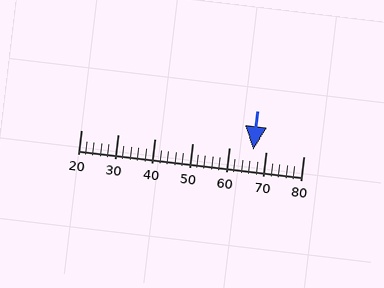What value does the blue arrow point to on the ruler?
The blue arrow points to approximately 66.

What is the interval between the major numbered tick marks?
The major tick marks are spaced 10 units apart.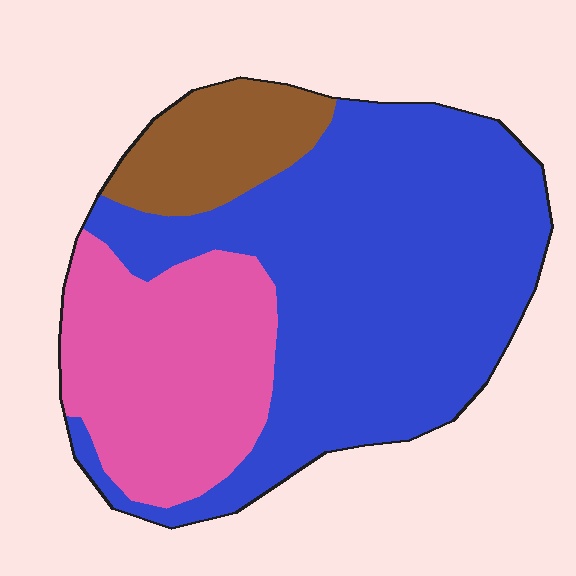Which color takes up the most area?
Blue, at roughly 60%.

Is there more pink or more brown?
Pink.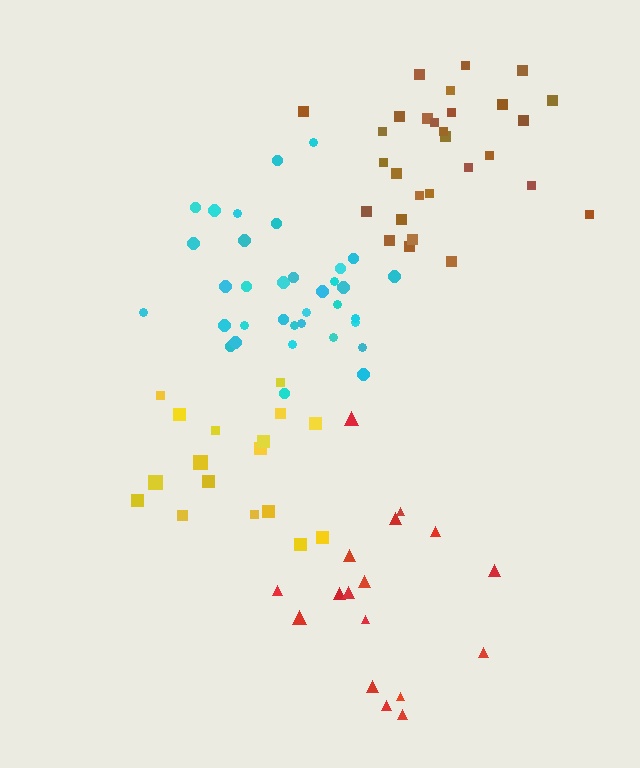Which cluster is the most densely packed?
Cyan.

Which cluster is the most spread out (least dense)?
Yellow.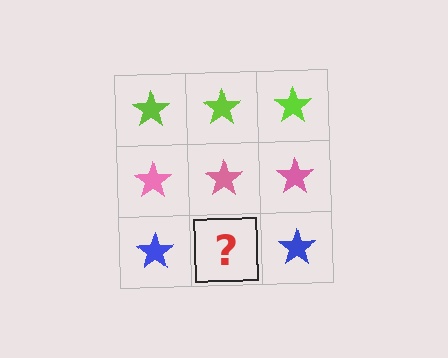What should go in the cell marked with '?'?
The missing cell should contain a blue star.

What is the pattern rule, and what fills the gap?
The rule is that each row has a consistent color. The gap should be filled with a blue star.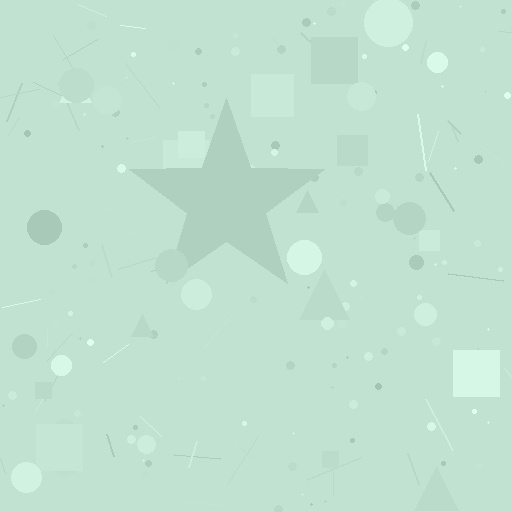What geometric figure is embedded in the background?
A star is embedded in the background.